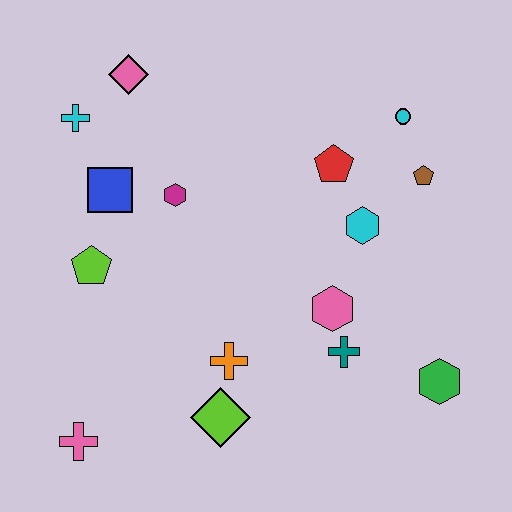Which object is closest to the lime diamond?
The orange cross is closest to the lime diamond.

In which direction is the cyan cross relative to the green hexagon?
The cyan cross is to the left of the green hexagon.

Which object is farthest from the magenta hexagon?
The green hexagon is farthest from the magenta hexagon.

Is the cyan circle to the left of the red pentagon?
No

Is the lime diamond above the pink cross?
Yes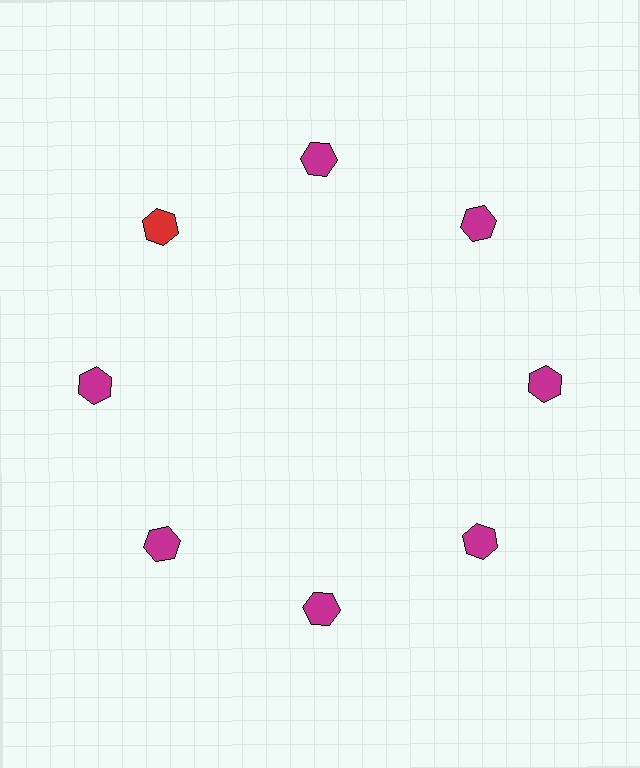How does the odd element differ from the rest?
It has a different color: red instead of magenta.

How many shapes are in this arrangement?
There are 8 shapes arranged in a ring pattern.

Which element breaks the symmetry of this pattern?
The red hexagon at roughly the 10 o'clock position breaks the symmetry. All other shapes are magenta hexagons.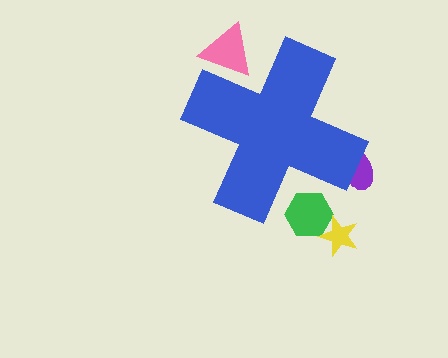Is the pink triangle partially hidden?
Yes, the pink triangle is partially hidden behind the blue cross.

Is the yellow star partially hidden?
No, the yellow star is fully visible.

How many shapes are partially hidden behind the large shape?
3 shapes are partially hidden.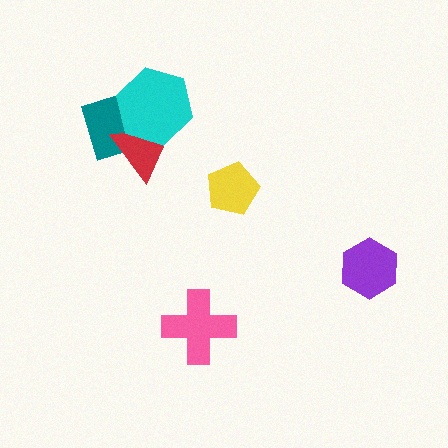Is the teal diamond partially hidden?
Yes, it is partially covered by another shape.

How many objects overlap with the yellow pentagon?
0 objects overlap with the yellow pentagon.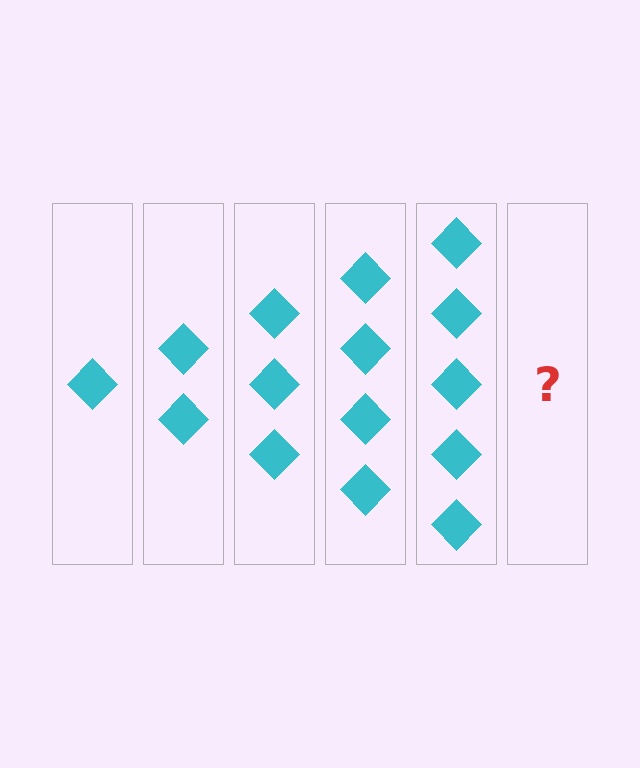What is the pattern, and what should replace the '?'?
The pattern is that each step adds one more diamond. The '?' should be 6 diamonds.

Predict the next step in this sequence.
The next step is 6 diamonds.